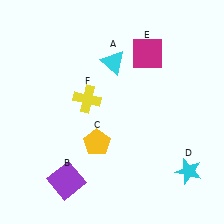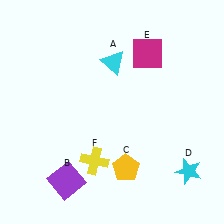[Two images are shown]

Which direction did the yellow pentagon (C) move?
The yellow pentagon (C) moved right.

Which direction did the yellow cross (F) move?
The yellow cross (F) moved down.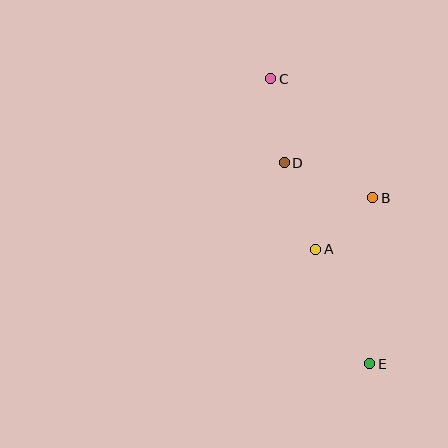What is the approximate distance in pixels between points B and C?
The distance between B and C is approximately 157 pixels.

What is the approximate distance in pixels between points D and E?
The distance between D and E is approximately 218 pixels.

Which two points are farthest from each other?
Points C and E are farthest from each other.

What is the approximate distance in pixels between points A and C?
The distance between A and C is approximately 176 pixels.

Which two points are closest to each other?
Points A and B are closest to each other.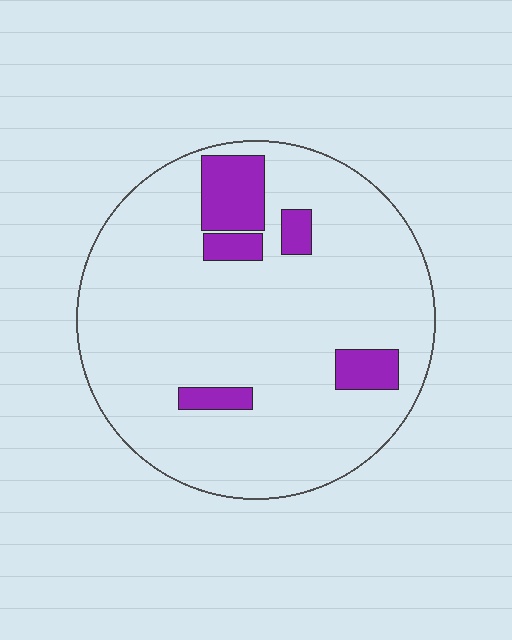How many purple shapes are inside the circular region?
5.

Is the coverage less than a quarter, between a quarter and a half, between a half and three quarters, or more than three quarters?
Less than a quarter.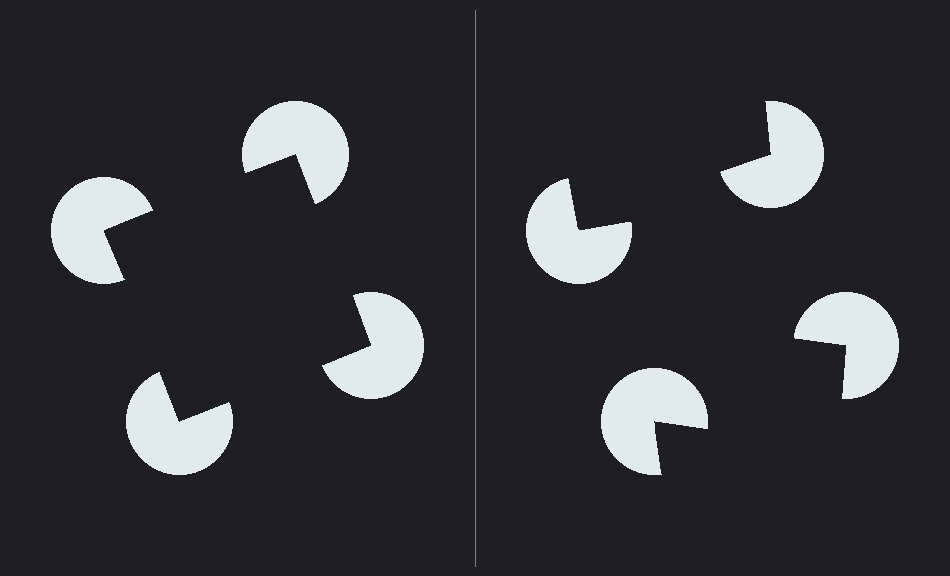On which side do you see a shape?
An illusory square appears on the left side. On the right side the wedge cuts are rotated, so no coherent shape forms.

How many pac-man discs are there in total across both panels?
8 — 4 on each side.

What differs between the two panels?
The pac-man discs are positioned identically on both sides; only the wedge orientations differ. On the left they align to a square; on the right they are misaligned.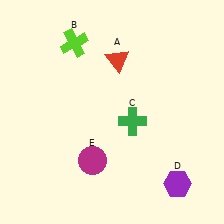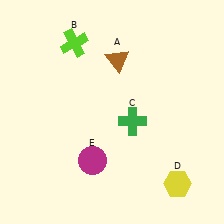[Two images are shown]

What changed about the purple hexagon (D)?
In Image 1, D is purple. In Image 2, it changed to yellow.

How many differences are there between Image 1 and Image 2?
There are 2 differences between the two images.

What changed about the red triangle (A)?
In Image 1, A is red. In Image 2, it changed to brown.